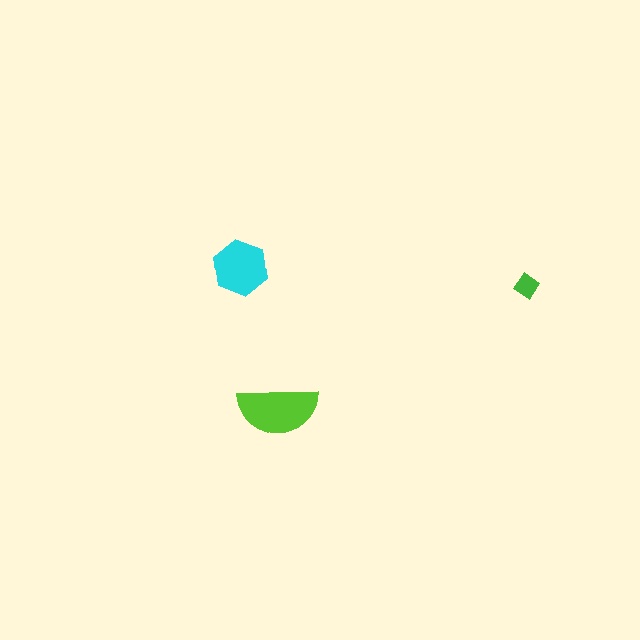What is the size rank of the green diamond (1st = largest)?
3rd.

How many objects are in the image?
There are 3 objects in the image.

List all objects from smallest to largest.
The green diamond, the cyan hexagon, the lime semicircle.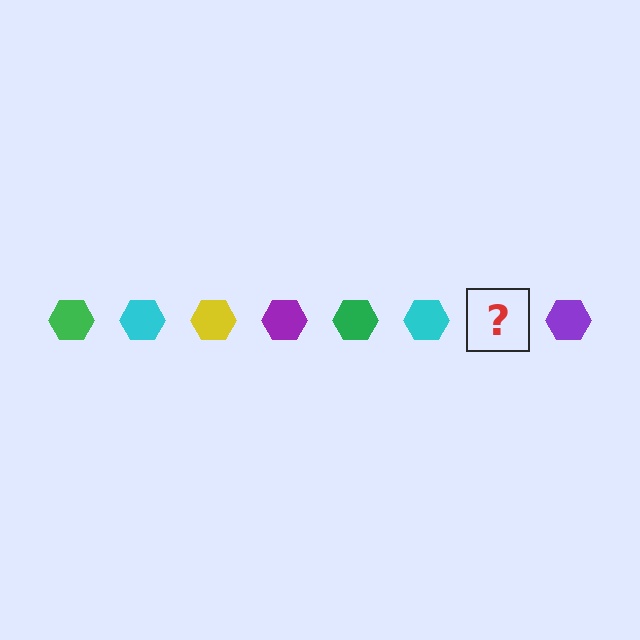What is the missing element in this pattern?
The missing element is a yellow hexagon.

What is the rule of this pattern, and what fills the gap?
The rule is that the pattern cycles through green, cyan, yellow, purple hexagons. The gap should be filled with a yellow hexagon.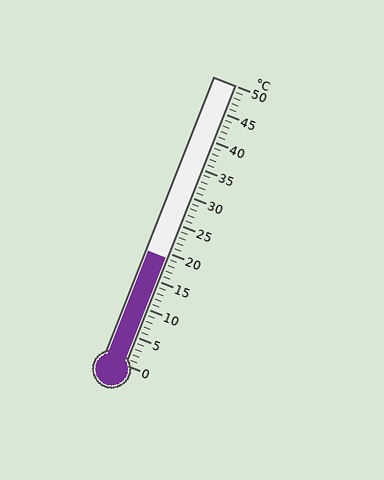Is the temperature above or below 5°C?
The temperature is above 5°C.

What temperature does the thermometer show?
The thermometer shows approximately 19°C.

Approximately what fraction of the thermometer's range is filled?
The thermometer is filled to approximately 40% of its range.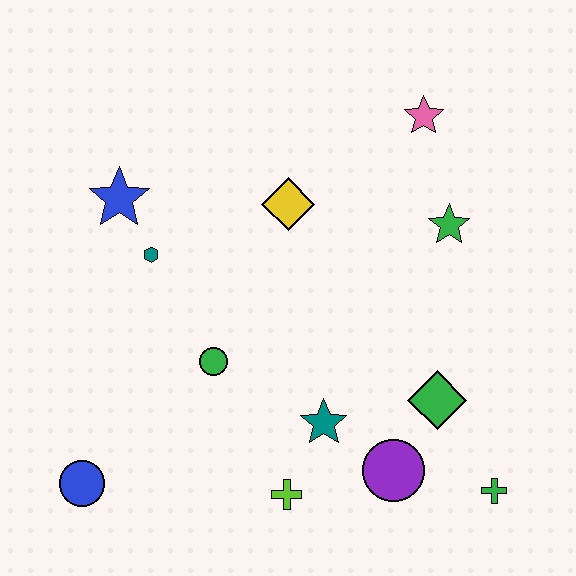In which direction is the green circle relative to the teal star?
The green circle is to the left of the teal star.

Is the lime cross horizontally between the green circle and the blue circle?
No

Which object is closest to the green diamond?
The purple circle is closest to the green diamond.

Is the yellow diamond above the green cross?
Yes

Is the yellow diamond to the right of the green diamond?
No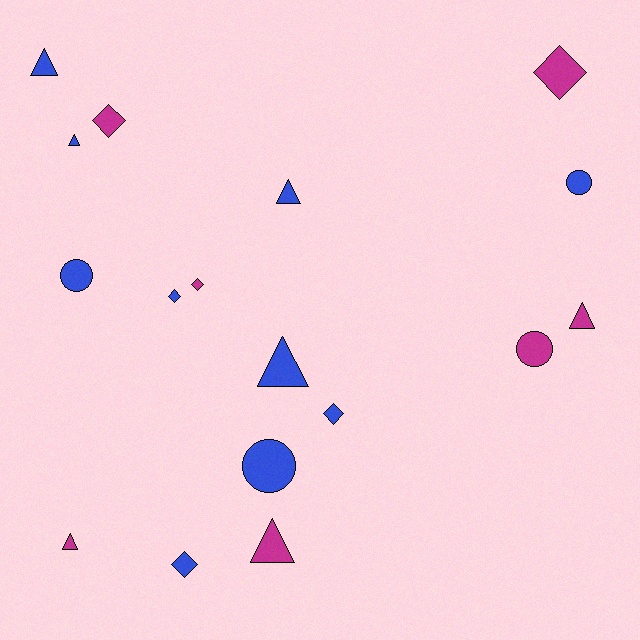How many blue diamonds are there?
There are 3 blue diamonds.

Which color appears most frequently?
Blue, with 10 objects.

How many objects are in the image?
There are 17 objects.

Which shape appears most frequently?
Triangle, with 7 objects.